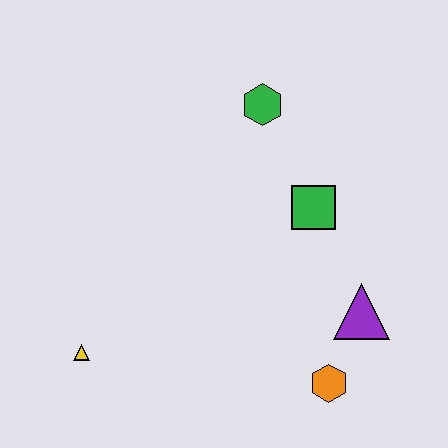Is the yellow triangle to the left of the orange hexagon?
Yes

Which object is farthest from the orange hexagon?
The green hexagon is farthest from the orange hexagon.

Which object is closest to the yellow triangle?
The orange hexagon is closest to the yellow triangle.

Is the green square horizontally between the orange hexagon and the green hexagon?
Yes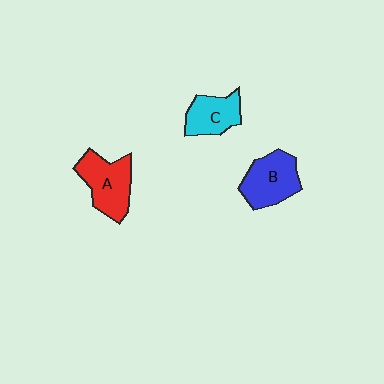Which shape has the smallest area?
Shape C (cyan).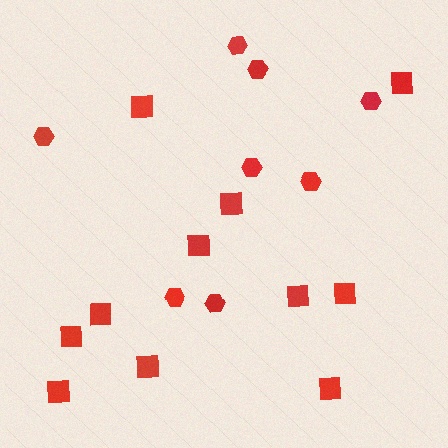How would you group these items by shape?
There are 2 groups: one group of hexagons (8) and one group of squares (11).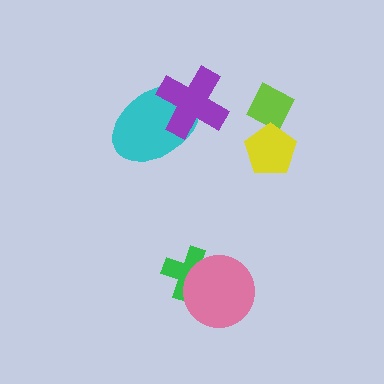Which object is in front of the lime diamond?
The yellow pentagon is in front of the lime diamond.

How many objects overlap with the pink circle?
1 object overlaps with the pink circle.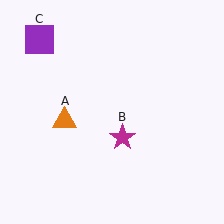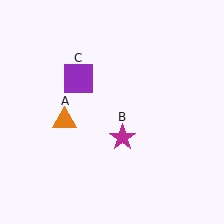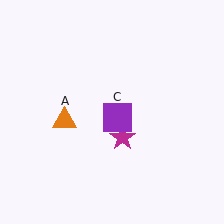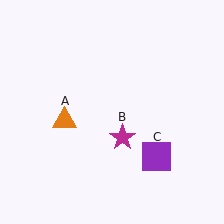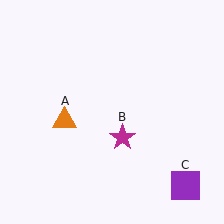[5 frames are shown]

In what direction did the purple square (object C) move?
The purple square (object C) moved down and to the right.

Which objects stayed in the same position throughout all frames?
Orange triangle (object A) and magenta star (object B) remained stationary.